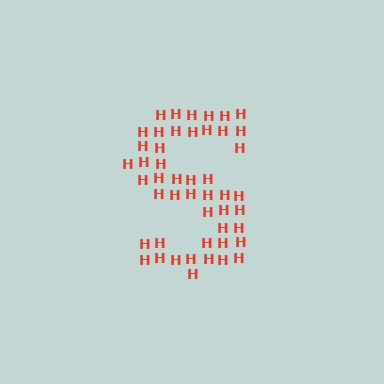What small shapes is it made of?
It is made of small letter H's.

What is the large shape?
The large shape is the letter S.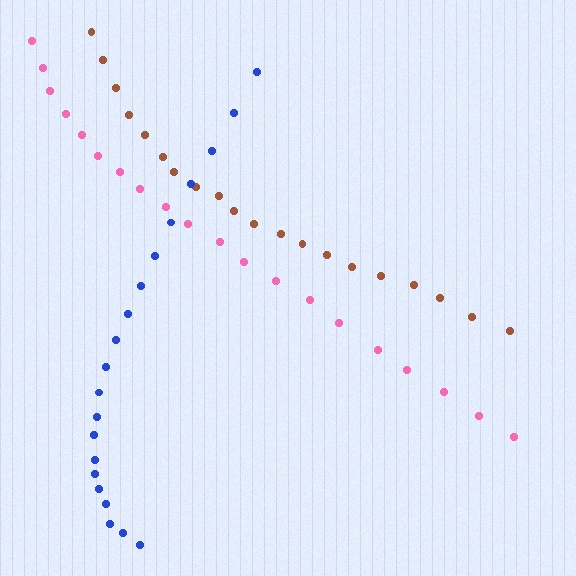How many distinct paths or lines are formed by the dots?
There are 3 distinct paths.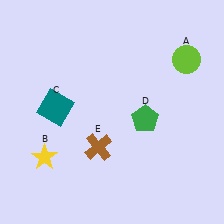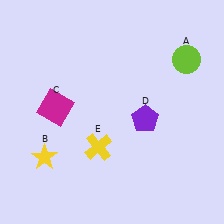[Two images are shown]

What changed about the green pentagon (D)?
In Image 1, D is green. In Image 2, it changed to purple.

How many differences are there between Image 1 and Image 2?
There are 3 differences between the two images.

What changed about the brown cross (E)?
In Image 1, E is brown. In Image 2, it changed to yellow.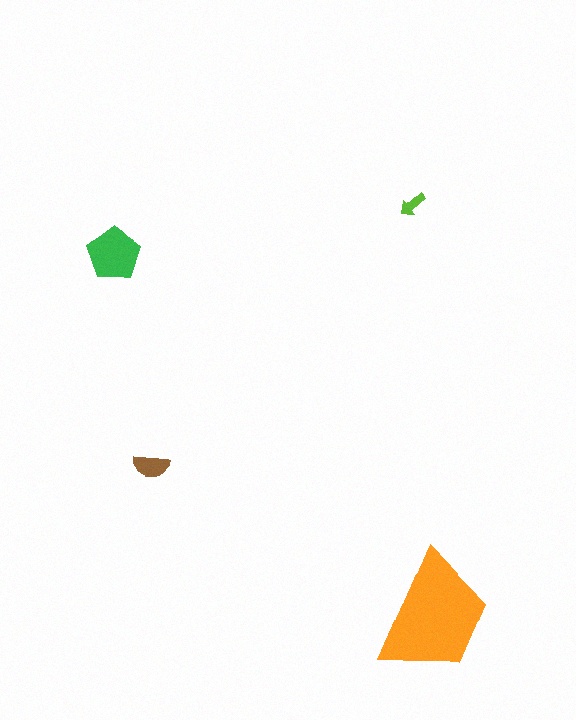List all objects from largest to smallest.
The orange trapezoid, the green pentagon, the brown semicircle, the lime arrow.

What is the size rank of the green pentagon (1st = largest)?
2nd.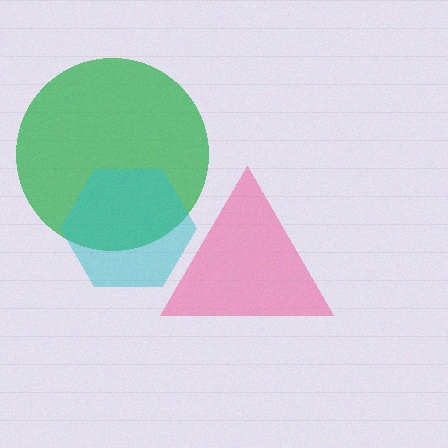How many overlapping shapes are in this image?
There are 3 overlapping shapes in the image.